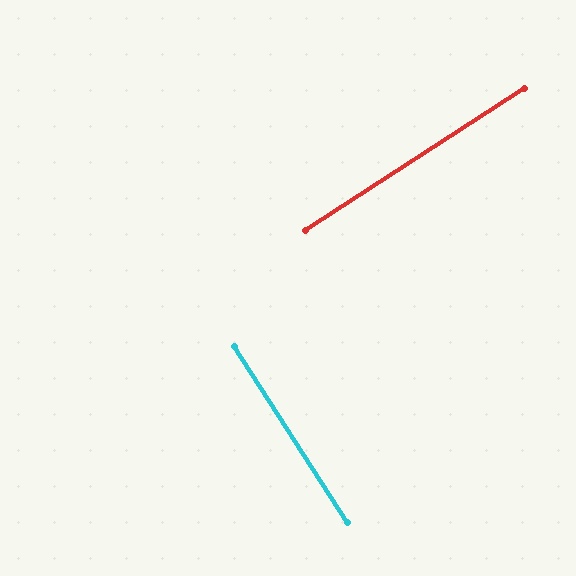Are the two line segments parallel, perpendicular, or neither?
Perpendicular — they meet at approximately 90°.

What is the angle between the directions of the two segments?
Approximately 90 degrees.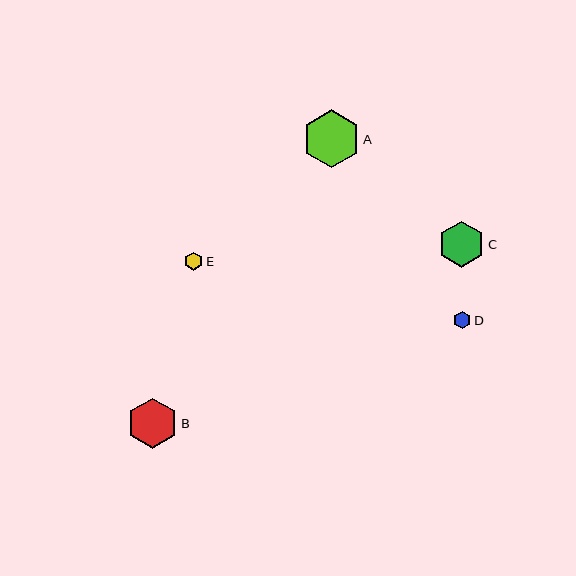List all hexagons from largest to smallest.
From largest to smallest: A, B, C, E, D.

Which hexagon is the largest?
Hexagon A is the largest with a size of approximately 58 pixels.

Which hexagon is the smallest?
Hexagon D is the smallest with a size of approximately 17 pixels.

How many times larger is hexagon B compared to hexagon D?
Hexagon B is approximately 2.9 times the size of hexagon D.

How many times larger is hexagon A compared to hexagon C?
Hexagon A is approximately 1.3 times the size of hexagon C.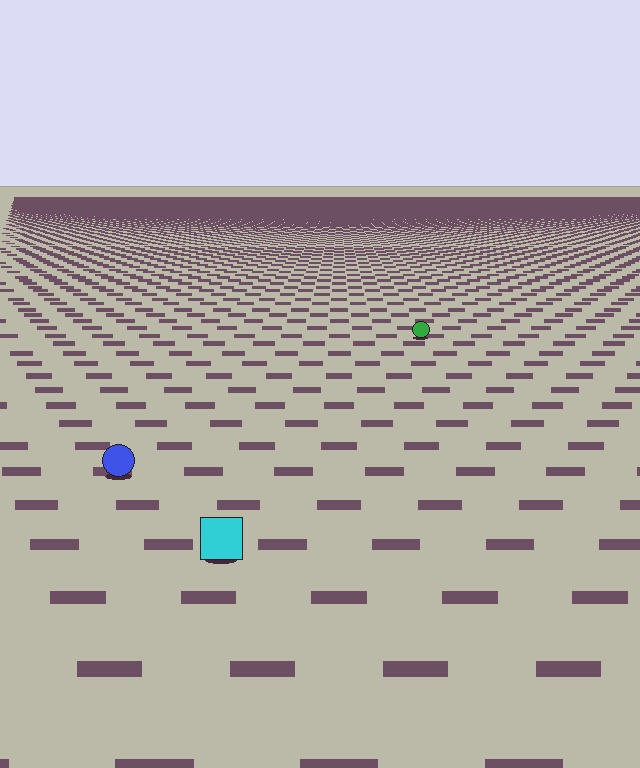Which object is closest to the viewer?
The cyan square is closest. The texture marks near it are larger and more spread out.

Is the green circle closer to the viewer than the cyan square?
No. The cyan square is closer — you can tell from the texture gradient: the ground texture is coarser near it.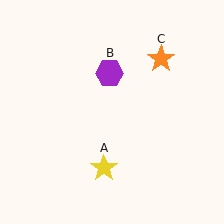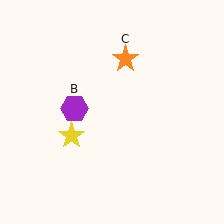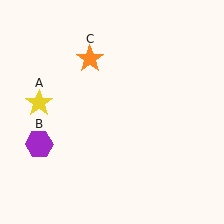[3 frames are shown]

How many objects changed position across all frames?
3 objects changed position: yellow star (object A), purple hexagon (object B), orange star (object C).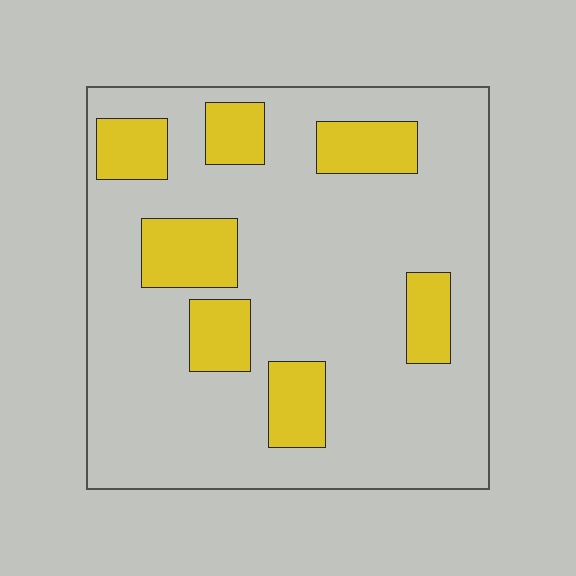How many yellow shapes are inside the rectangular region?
7.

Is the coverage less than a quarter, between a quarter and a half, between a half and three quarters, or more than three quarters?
Less than a quarter.